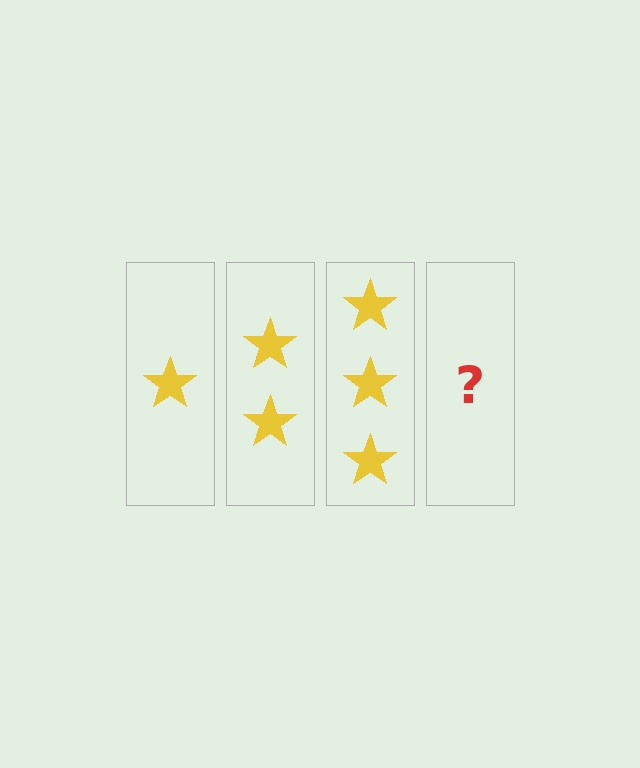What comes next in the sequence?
The next element should be 4 stars.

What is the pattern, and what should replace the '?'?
The pattern is that each step adds one more star. The '?' should be 4 stars.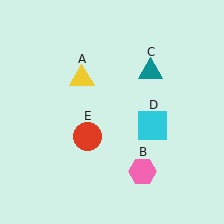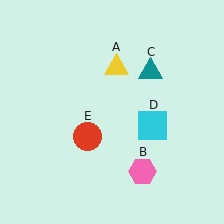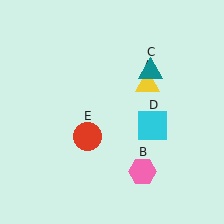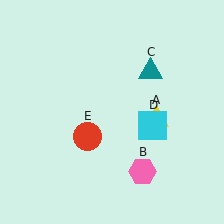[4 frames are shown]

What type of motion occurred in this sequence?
The yellow triangle (object A) rotated clockwise around the center of the scene.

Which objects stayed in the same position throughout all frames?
Pink hexagon (object B) and teal triangle (object C) and cyan square (object D) and red circle (object E) remained stationary.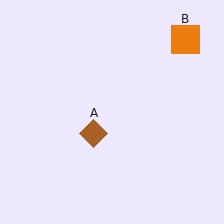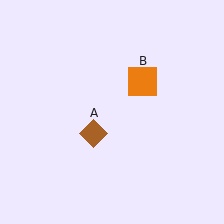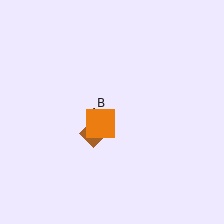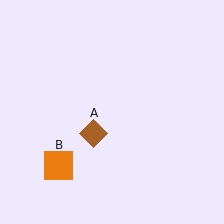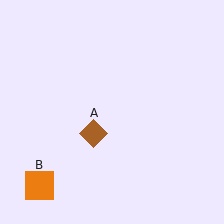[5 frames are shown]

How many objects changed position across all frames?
1 object changed position: orange square (object B).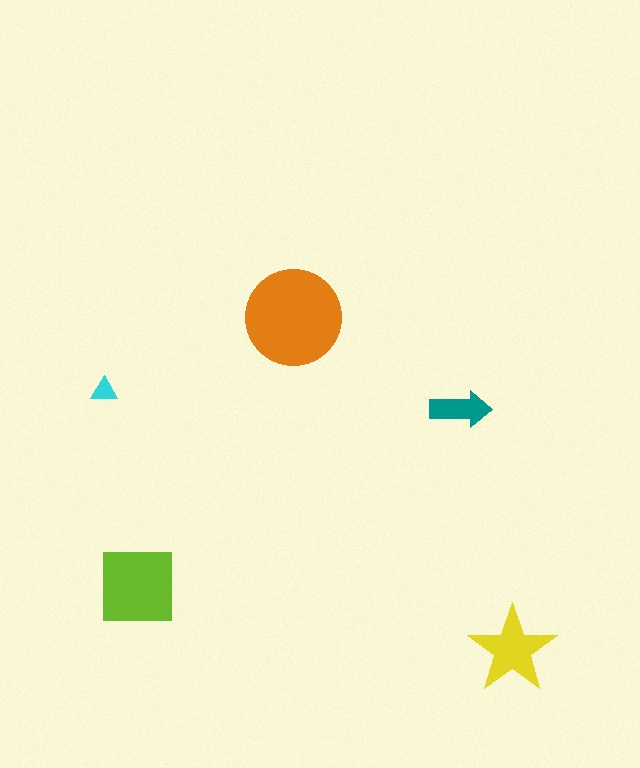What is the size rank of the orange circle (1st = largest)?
1st.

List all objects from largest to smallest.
The orange circle, the lime square, the yellow star, the teal arrow, the cyan triangle.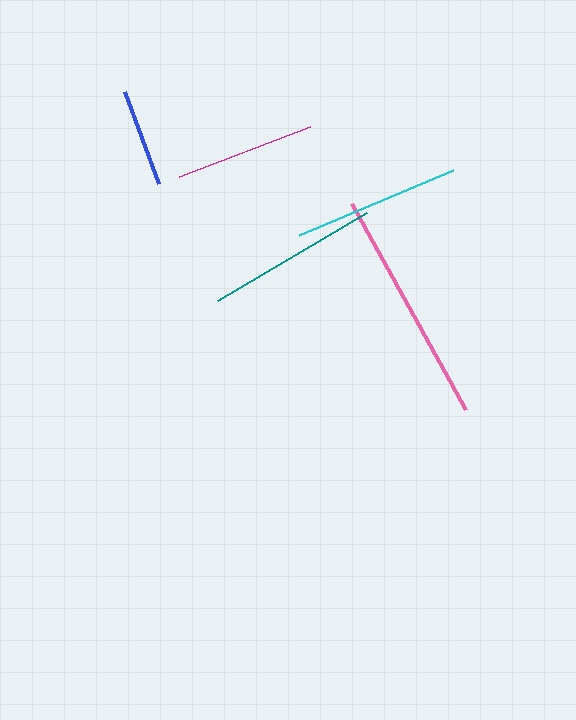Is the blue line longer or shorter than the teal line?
The teal line is longer than the blue line.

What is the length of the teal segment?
The teal segment is approximately 172 pixels long.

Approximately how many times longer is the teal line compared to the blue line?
The teal line is approximately 1.8 times the length of the blue line.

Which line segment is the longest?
The pink line is the longest at approximately 235 pixels.